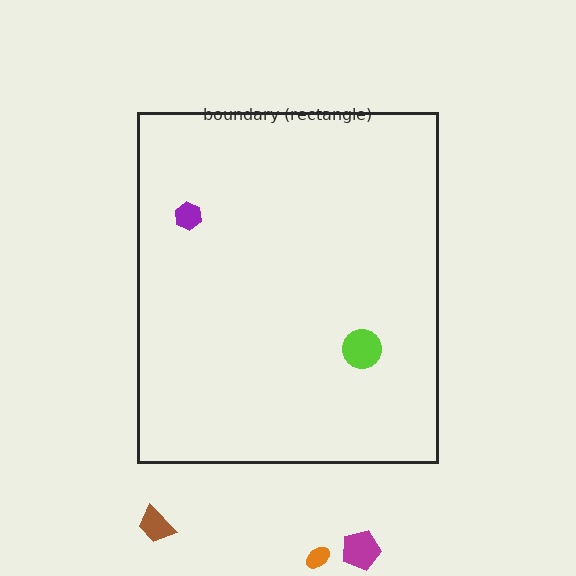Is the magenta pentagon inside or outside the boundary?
Outside.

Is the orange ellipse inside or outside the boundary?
Outside.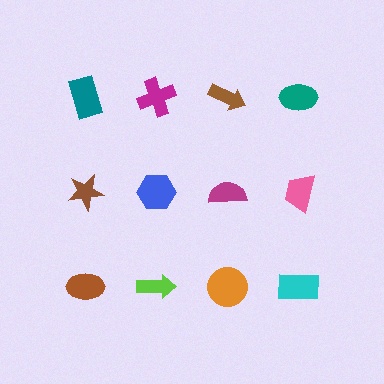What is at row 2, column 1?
A brown star.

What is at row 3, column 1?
A brown ellipse.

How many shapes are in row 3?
4 shapes.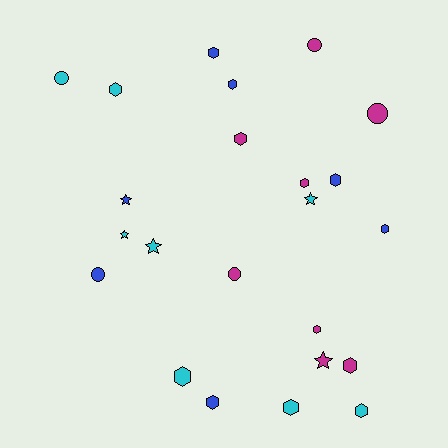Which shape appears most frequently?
Hexagon, with 13 objects.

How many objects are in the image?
There are 23 objects.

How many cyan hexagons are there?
There are 4 cyan hexagons.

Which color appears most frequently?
Magenta, with 8 objects.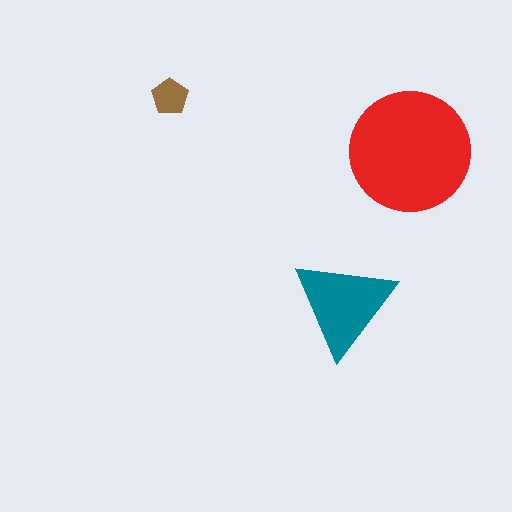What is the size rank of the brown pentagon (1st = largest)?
3rd.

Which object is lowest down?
The teal triangle is bottommost.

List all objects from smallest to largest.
The brown pentagon, the teal triangle, the red circle.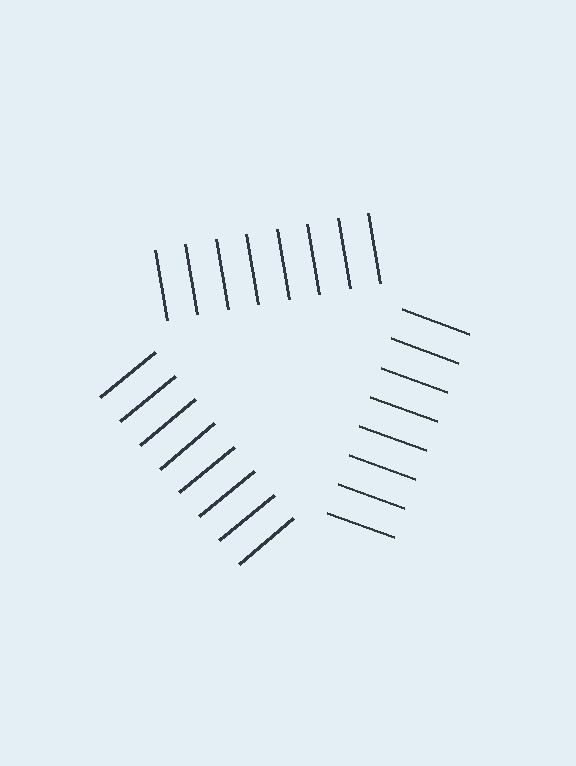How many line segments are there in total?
24 — 8 along each of the 3 edges.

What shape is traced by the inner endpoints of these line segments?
An illusory triangle — the line segments terminate on its edges but no continuous stroke is drawn.